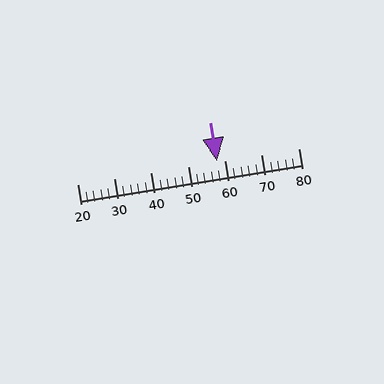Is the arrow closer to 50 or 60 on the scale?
The arrow is closer to 60.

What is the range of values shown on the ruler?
The ruler shows values from 20 to 80.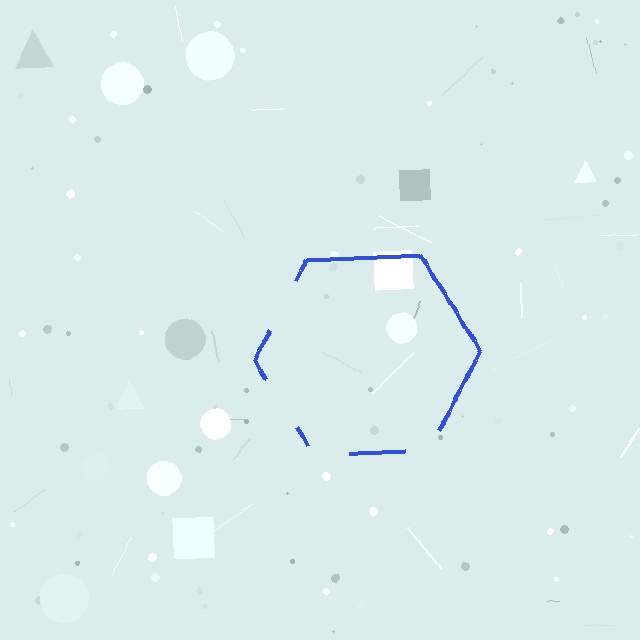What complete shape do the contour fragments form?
The contour fragments form a hexagon.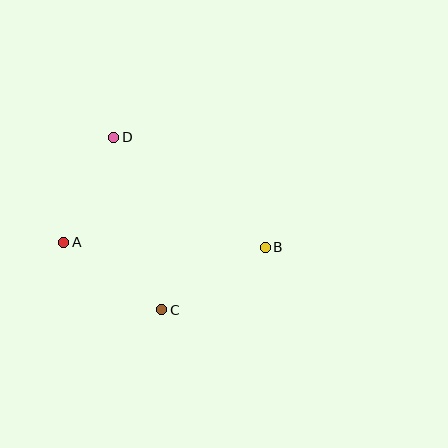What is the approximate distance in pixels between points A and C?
The distance between A and C is approximately 119 pixels.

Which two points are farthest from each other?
Points A and B are farthest from each other.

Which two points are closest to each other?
Points A and D are closest to each other.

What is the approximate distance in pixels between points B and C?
The distance between B and C is approximately 121 pixels.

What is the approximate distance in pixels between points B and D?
The distance between B and D is approximately 187 pixels.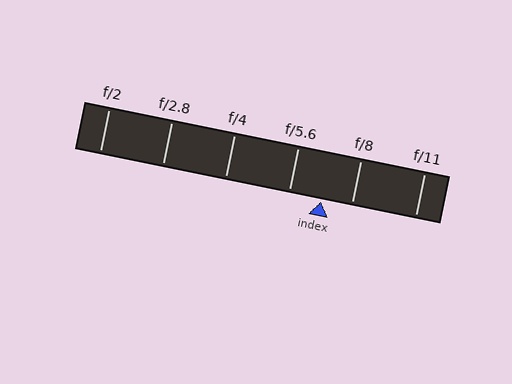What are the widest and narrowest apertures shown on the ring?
The widest aperture shown is f/2 and the narrowest is f/11.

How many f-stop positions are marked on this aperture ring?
There are 6 f-stop positions marked.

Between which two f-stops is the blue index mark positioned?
The index mark is between f/5.6 and f/8.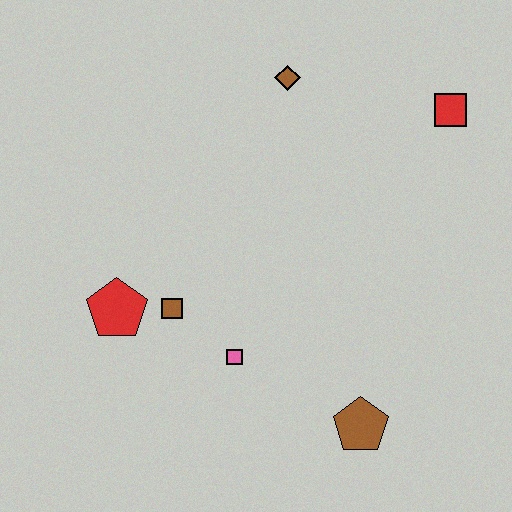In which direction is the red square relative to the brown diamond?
The red square is to the right of the brown diamond.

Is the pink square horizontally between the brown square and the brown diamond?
Yes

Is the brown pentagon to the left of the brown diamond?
No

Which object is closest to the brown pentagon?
The pink square is closest to the brown pentagon.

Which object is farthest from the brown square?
The red square is farthest from the brown square.